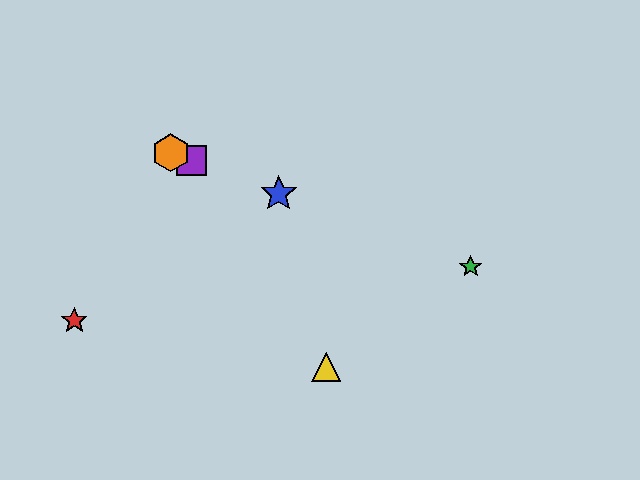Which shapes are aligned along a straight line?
The blue star, the green star, the purple square, the orange hexagon are aligned along a straight line.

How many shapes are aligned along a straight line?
4 shapes (the blue star, the green star, the purple square, the orange hexagon) are aligned along a straight line.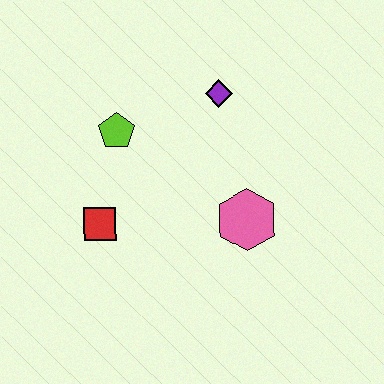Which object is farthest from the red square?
The purple diamond is farthest from the red square.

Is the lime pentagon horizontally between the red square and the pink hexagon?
Yes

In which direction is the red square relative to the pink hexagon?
The red square is to the left of the pink hexagon.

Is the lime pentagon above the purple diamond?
No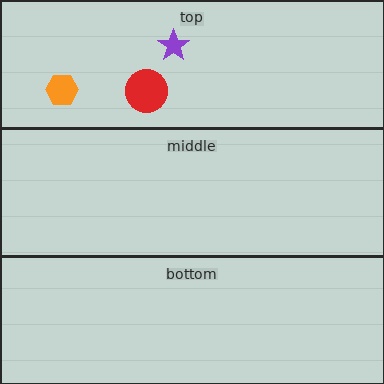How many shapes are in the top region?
3.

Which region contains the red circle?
The top region.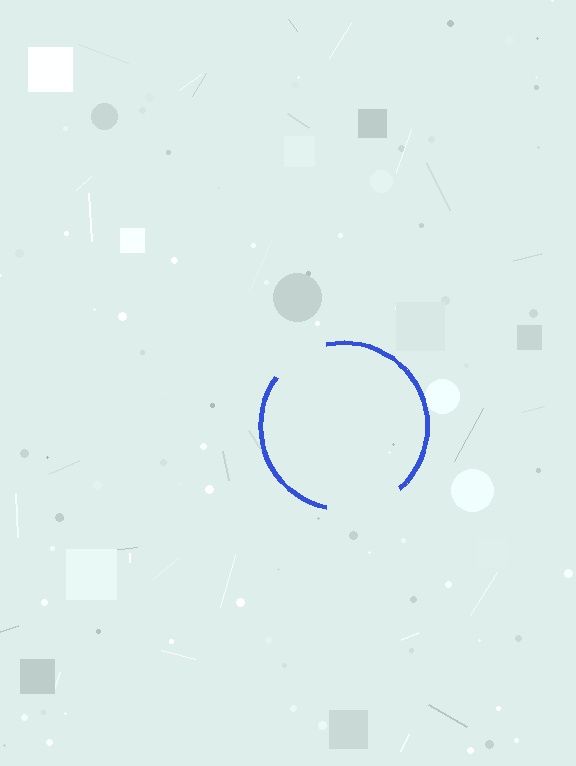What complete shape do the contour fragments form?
The contour fragments form a circle.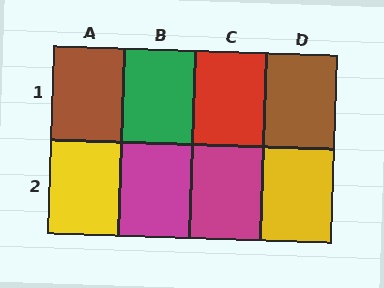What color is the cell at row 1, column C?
Red.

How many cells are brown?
2 cells are brown.